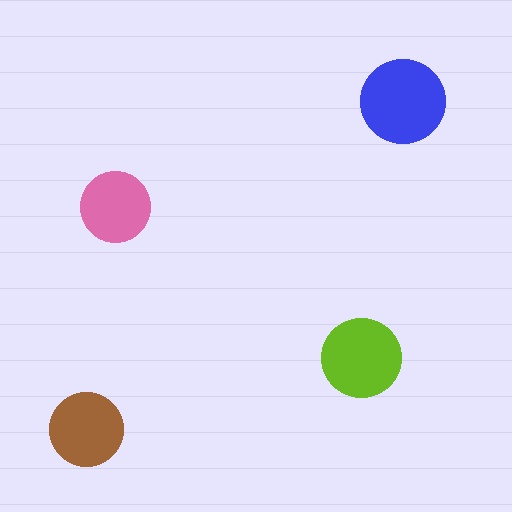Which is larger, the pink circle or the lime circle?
The lime one.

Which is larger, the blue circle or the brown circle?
The blue one.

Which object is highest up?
The blue circle is topmost.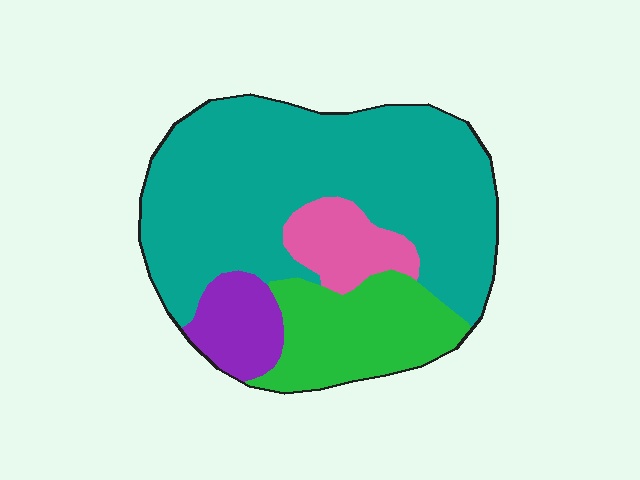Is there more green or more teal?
Teal.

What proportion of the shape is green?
Green takes up about one fifth (1/5) of the shape.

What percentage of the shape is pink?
Pink covers about 10% of the shape.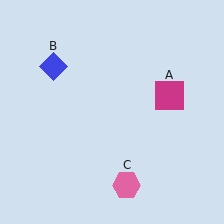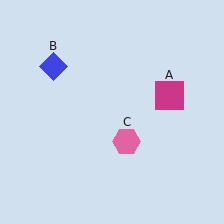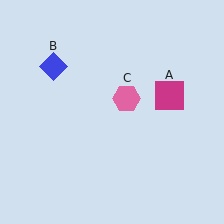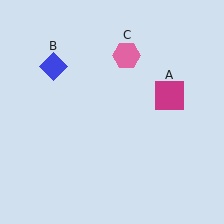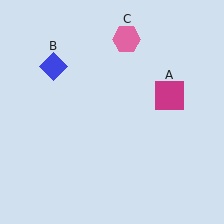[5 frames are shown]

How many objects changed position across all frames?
1 object changed position: pink hexagon (object C).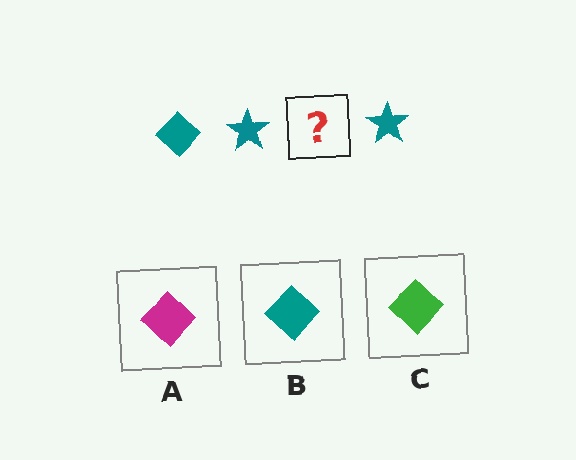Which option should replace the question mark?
Option B.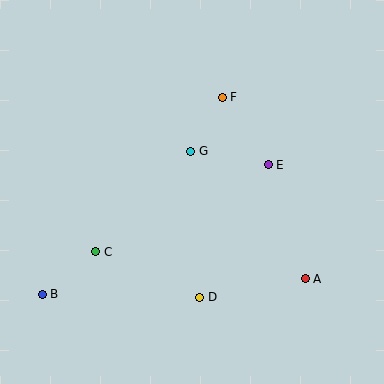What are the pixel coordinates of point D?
Point D is at (200, 297).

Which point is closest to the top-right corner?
Point F is closest to the top-right corner.